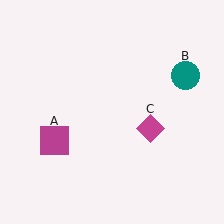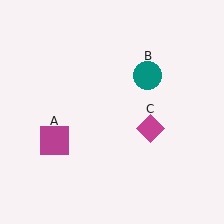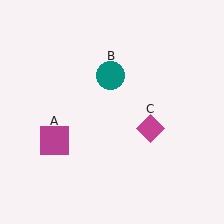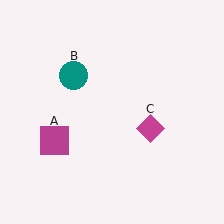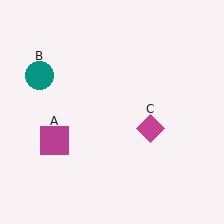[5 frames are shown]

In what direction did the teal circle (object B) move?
The teal circle (object B) moved left.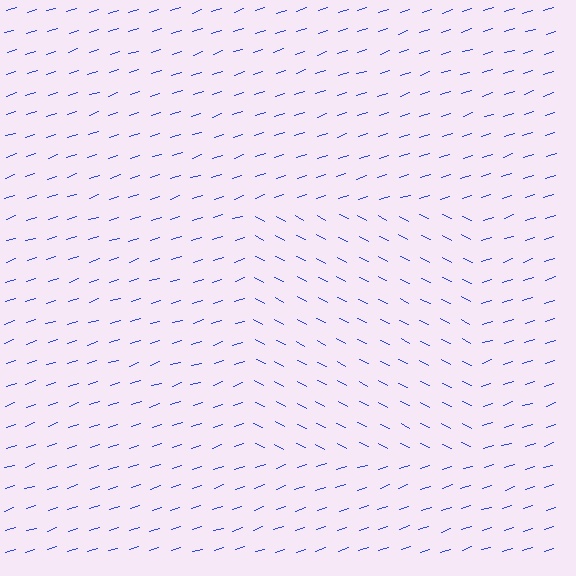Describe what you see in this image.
The image is filled with small blue line segments. A rectangle region in the image has lines oriented differently from the surrounding lines, creating a visible texture boundary.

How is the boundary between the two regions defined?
The boundary is defined purely by a change in line orientation (approximately 45 degrees difference). All lines are the same color and thickness.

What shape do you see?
I see a rectangle.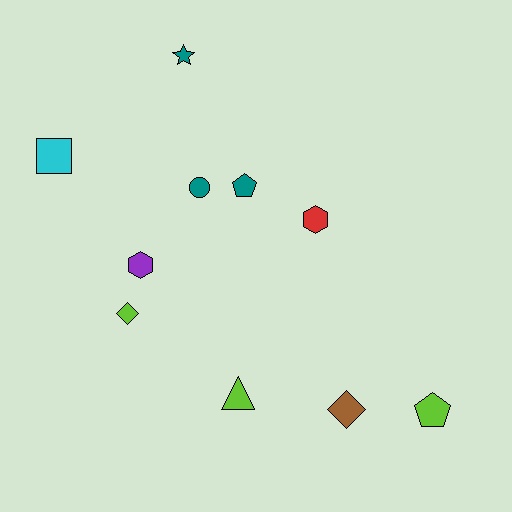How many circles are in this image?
There is 1 circle.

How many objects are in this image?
There are 10 objects.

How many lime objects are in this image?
There are 3 lime objects.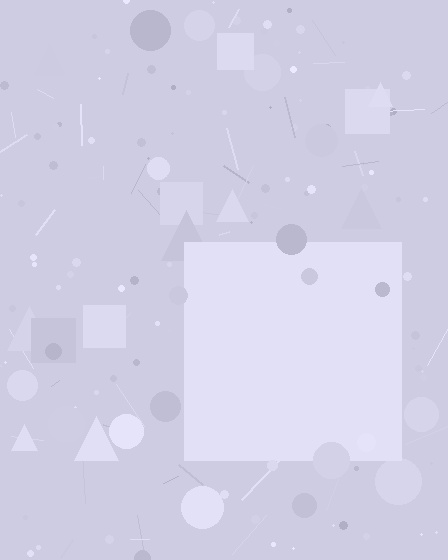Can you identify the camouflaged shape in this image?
The camouflaged shape is a square.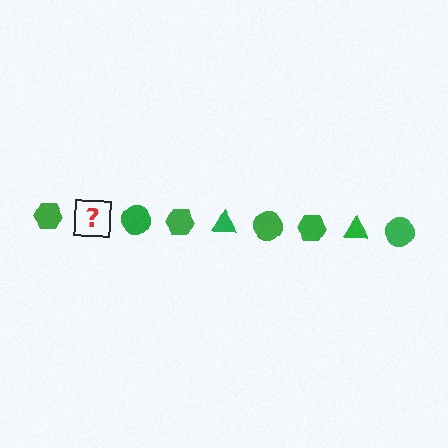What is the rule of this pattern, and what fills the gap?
The rule is that the pattern cycles through hexagon, triangle, circle shapes in green. The gap should be filled with a green triangle.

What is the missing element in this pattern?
The missing element is a green triangle.